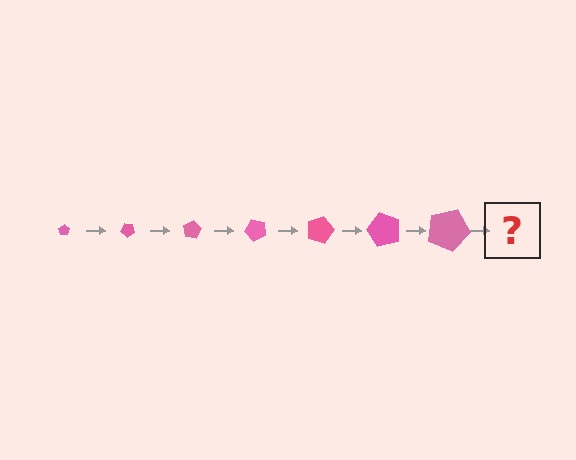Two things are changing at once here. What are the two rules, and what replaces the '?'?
The two rules are that the pentagon grows larger each step and it rotates 40 degrees each step. The '?' should be a pentagon, larger than the previous one and rotated 280 degrees from the start.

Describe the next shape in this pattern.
It should be a pentagon, larger than the previous one and rotated 280 degrees from the start.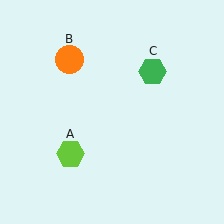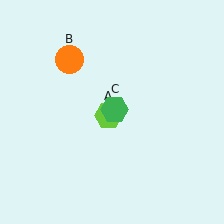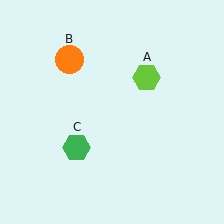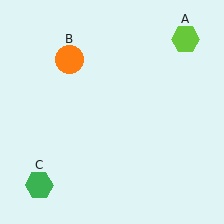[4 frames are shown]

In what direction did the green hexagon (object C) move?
The green hexagon (object C) moved down and to the left.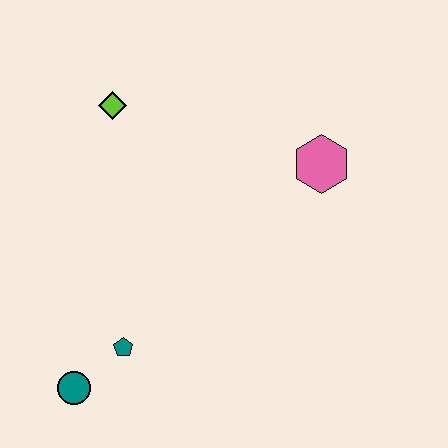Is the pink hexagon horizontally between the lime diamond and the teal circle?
No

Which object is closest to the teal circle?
The teal pentagon is closest to the teal circle.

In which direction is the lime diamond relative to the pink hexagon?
The lime diamond is to the left of the pink hexagon.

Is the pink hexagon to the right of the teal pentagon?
Yes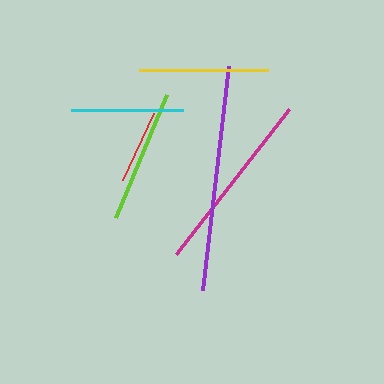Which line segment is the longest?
The purple line is the longest at approximately 225 pixels.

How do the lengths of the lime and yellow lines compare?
The lime and yellow lines are approximately the same length.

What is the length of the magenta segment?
The magenta segment is approximately 184 pixels long.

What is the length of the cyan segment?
The cyan segment is approximately 112 pixels long.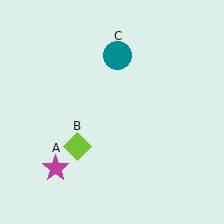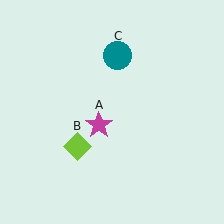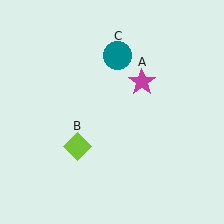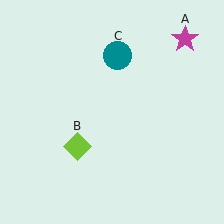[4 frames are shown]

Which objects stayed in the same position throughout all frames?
Lime diamond (object B) and teal circle (object C) remained stationary.